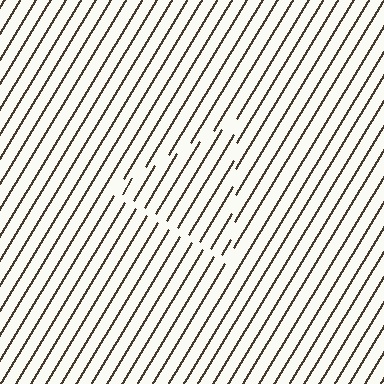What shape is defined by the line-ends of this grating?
An illusory triangle. The interior of the shape contains the same grating, shifted by half a period — the contour is defined by the phase discontinuity where line-ends from the inner and outer gratings abut.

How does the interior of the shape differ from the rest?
The interior of the shape contains the same grating, shifted by half a period — the contour is defined by the phase discontinuity where line-ends from the inner and outer gratings abut.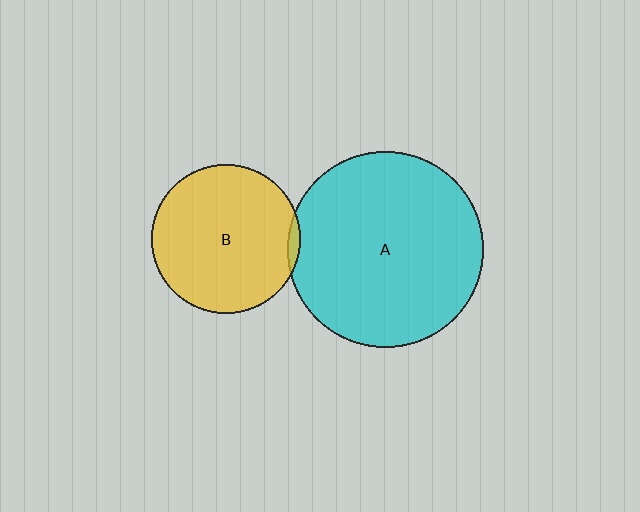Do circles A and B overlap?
Yes.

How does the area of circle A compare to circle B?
Approximately 1.7 times.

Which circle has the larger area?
Circle A (cyan).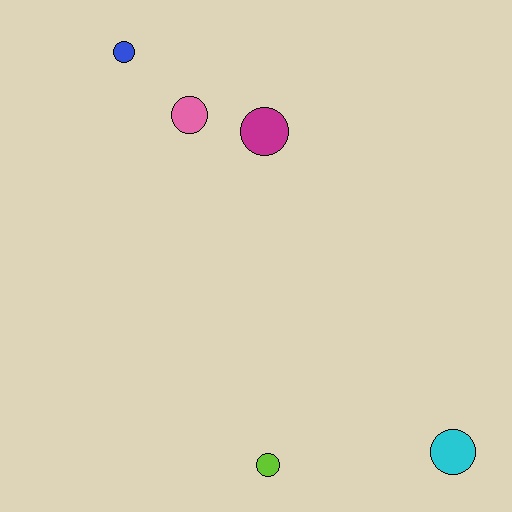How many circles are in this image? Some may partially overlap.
There are 5 circles.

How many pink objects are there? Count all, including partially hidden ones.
There is 1 pink object.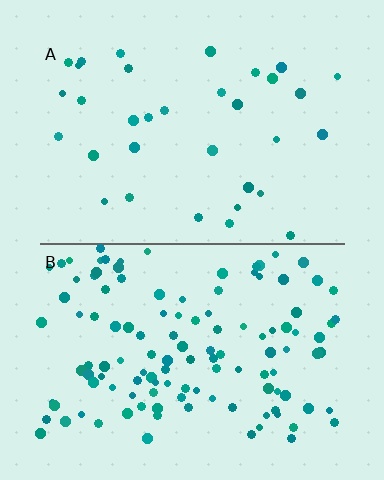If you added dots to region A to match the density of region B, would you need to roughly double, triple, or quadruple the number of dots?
Approximately quadruple.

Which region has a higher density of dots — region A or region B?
B (the bottom).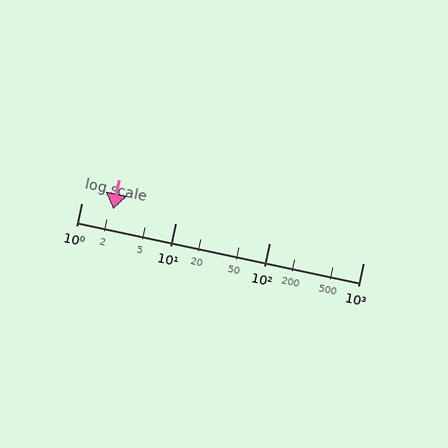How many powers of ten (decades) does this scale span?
The scale spans 3 decades, from 1 to 1000.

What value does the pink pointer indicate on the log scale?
The pointer indicates approximately 2.2.